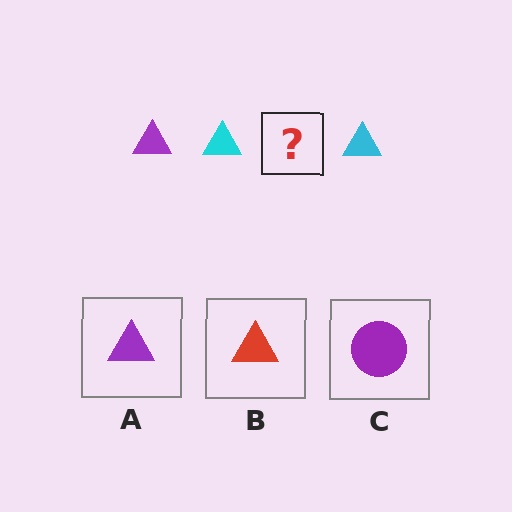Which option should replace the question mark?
Option A.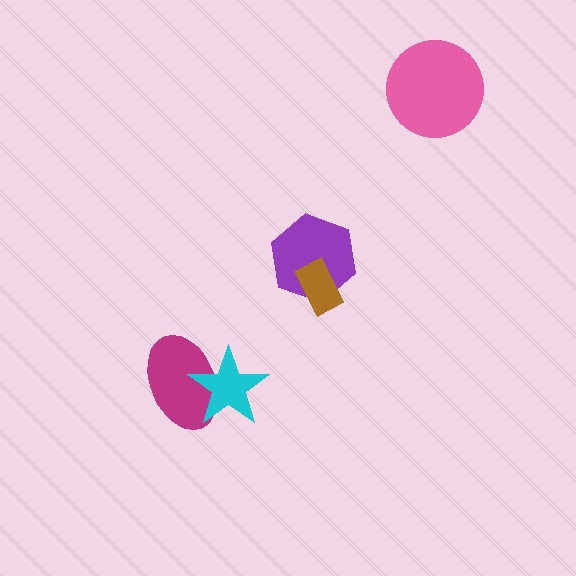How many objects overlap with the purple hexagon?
1 object overlaps with the purple hexagon.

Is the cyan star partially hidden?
No, no other shape covers it.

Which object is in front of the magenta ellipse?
The cyan star is in front of the magenta ellipse.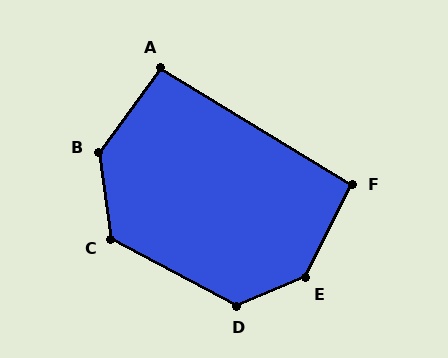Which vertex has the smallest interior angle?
A, at approximately 95 degrees.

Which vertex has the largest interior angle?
E, at approximately 139 degrees.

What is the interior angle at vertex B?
Approximately 136 degrees (obtuse).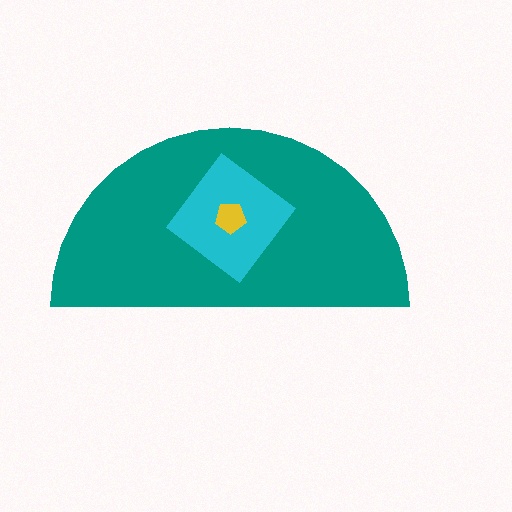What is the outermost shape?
The teal semicircle.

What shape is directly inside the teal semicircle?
The cyan diamond.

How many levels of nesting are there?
3.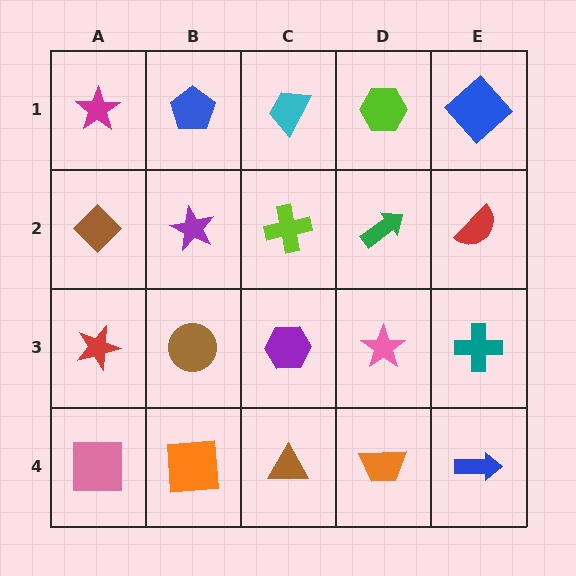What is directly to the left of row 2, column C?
A purple star.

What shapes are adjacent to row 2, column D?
A lime hexagon (row 1, column D), a pink star (row 3, column D), a lime cross (row 2, column C), a red semicircle (row 2, column E).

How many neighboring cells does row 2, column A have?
3.